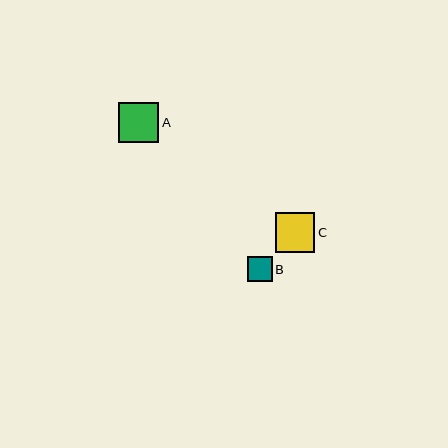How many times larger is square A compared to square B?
Square A is approximately 1.6 times the size of square B.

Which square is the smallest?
Square B is the smallest with a size of approximately 25 pixels.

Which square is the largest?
Square A is the largest with a size of approximately 40 pixels.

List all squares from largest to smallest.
From largest to smallest: A, C, B.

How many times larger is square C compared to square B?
Square C is approximately 1.6 times the size of square B.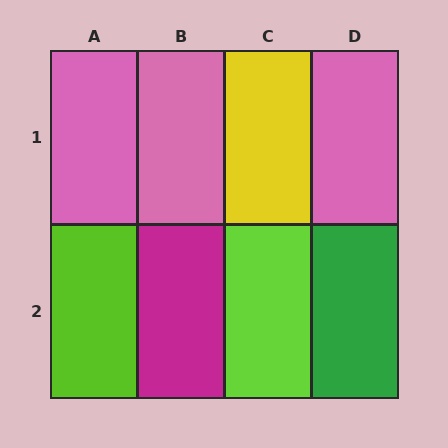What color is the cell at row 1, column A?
Pink.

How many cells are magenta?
1 cell is magenta.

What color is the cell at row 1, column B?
Pink.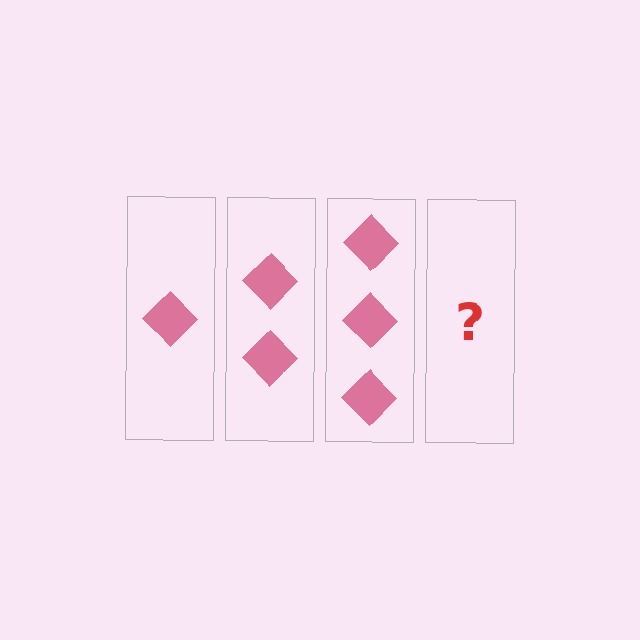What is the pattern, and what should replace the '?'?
The pattern is that each step adds one more diamond. The '?' should be 4 diamonds.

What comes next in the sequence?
The next element should be 4 diamonds.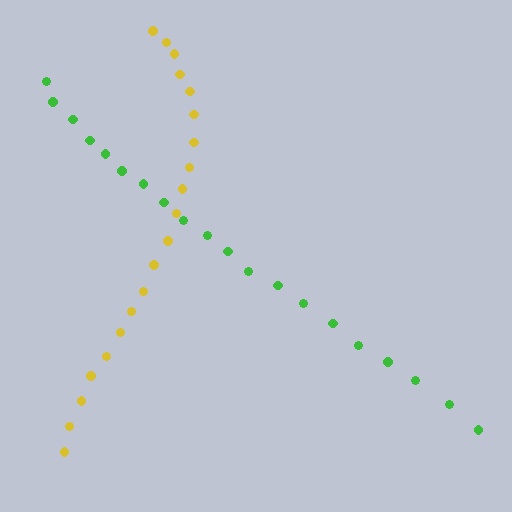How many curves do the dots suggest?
There are 2 distinct paths.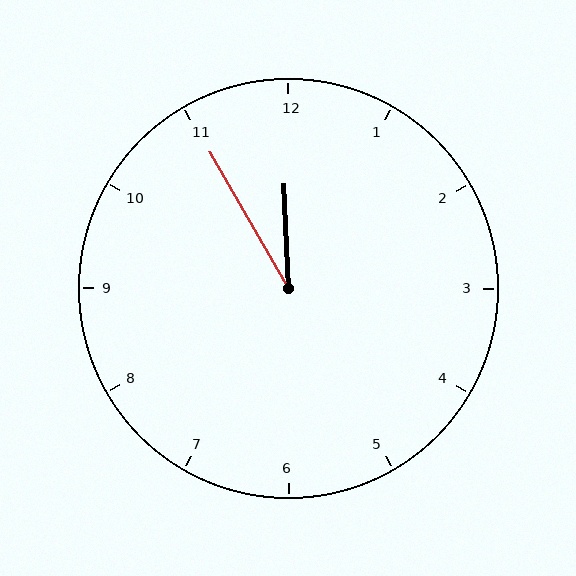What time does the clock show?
11:55.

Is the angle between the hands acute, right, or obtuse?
It is acute.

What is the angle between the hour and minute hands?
Approximately 28 degrees.